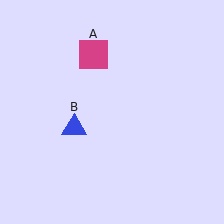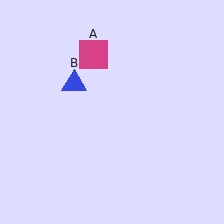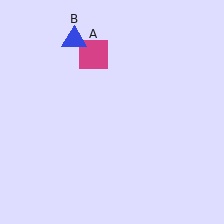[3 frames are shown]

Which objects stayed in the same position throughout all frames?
Magenta square (object A) remained stationary.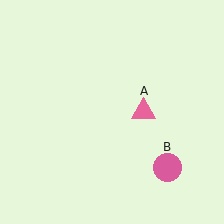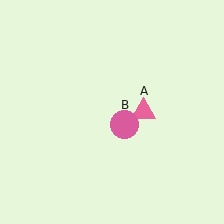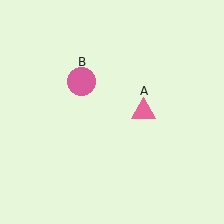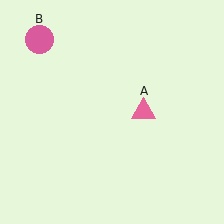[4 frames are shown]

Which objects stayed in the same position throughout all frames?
Pink triangle (object A) remained stationary.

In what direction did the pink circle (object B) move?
The pink circle (object B) moved up and to the left.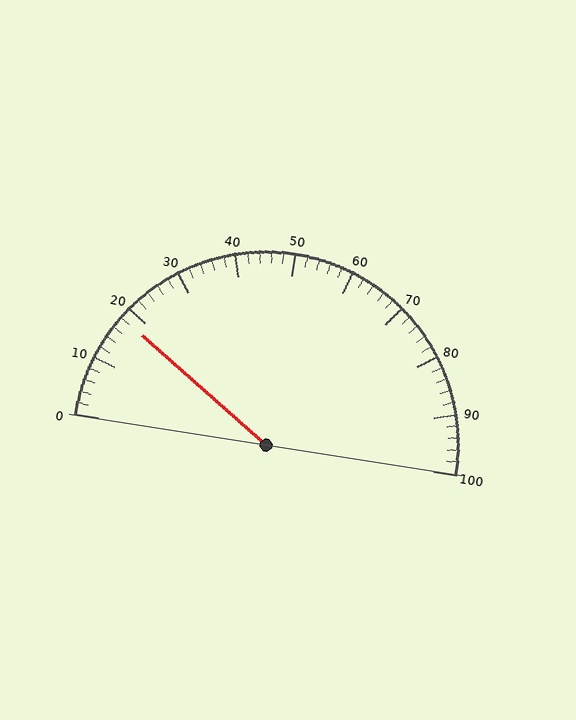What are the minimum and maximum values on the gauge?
The gauge ranges from 0 to 100.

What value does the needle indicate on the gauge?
The needle indicates approximately 18.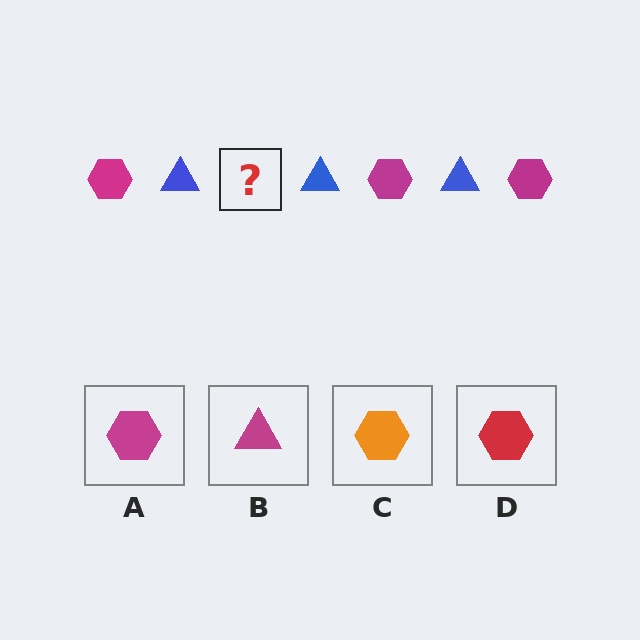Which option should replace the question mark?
Option A.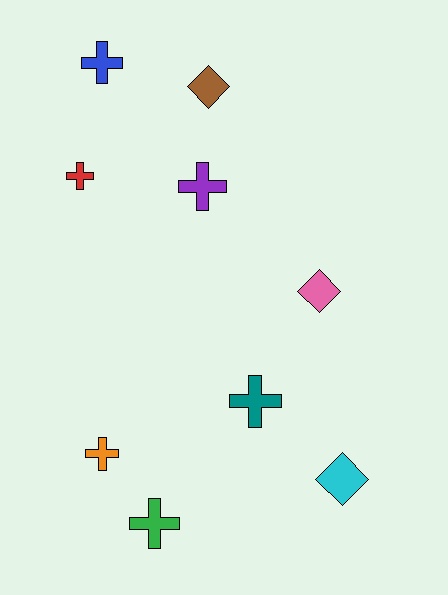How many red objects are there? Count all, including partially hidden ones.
There is 1 red object.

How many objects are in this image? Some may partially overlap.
There are 9 objects.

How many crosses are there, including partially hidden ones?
There are 6 crosses.